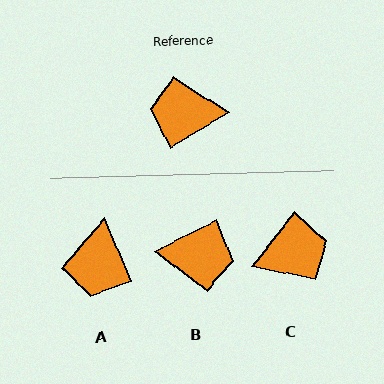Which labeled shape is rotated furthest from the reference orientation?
B, about 176 degrees away.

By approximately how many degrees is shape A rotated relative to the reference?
Approximately 82 degrees counter-clockwise.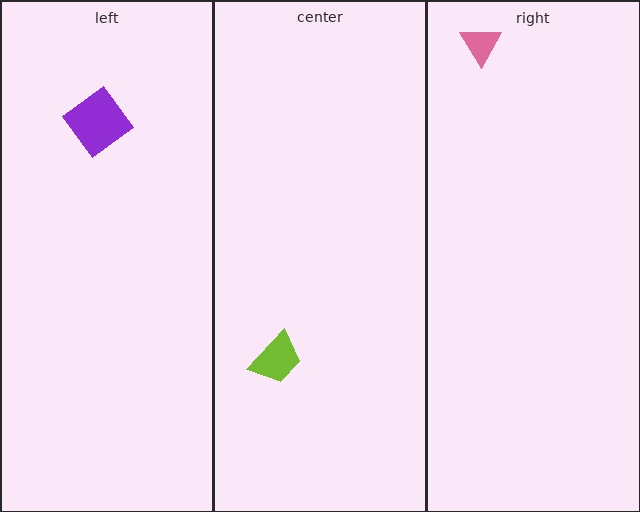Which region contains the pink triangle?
The right region.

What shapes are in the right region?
The pink triangle.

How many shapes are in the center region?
1.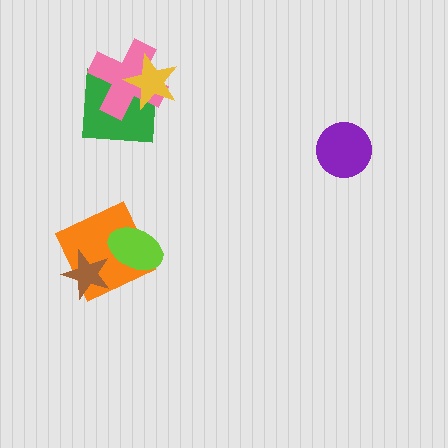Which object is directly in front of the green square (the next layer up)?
The pink cross is directly in front of the green square.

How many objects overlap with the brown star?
1 object overlaps with the brown star.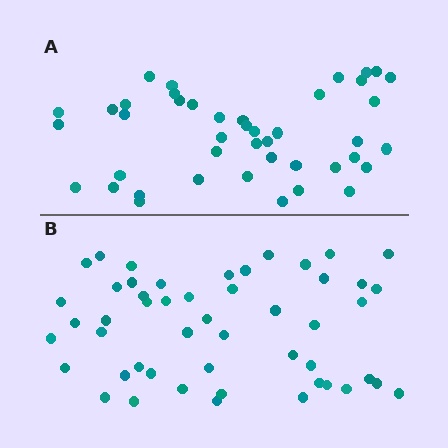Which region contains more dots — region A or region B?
Region B (the bottom region) has more dots.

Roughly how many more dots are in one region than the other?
Region B has roughly 8 or so more dots than region A.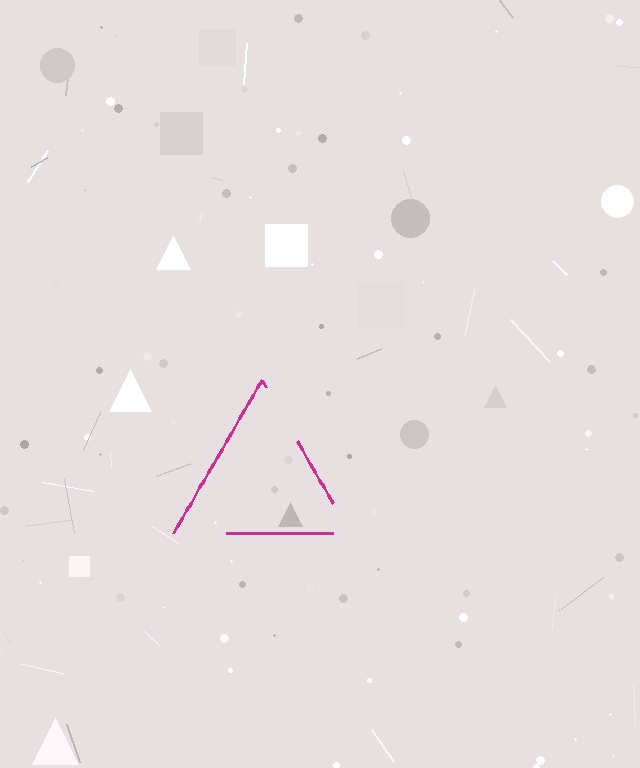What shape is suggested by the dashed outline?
The dashed outline suggests a triangle.